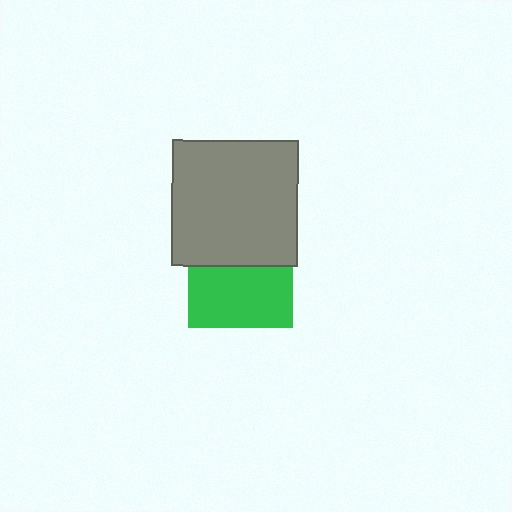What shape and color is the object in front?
The object in front is a gray square.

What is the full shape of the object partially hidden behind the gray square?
The partially hidden object is a green square.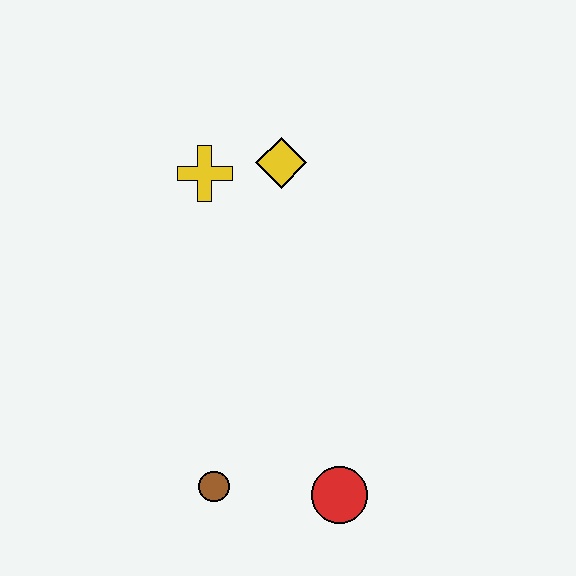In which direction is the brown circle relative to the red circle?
The brown circle is to the left of the red circle.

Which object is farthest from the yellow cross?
The red circle is farthest from the yellow cross.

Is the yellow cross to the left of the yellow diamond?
Yes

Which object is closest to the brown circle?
The red circle is closest to the brown circle.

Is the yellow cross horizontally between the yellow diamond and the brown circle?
No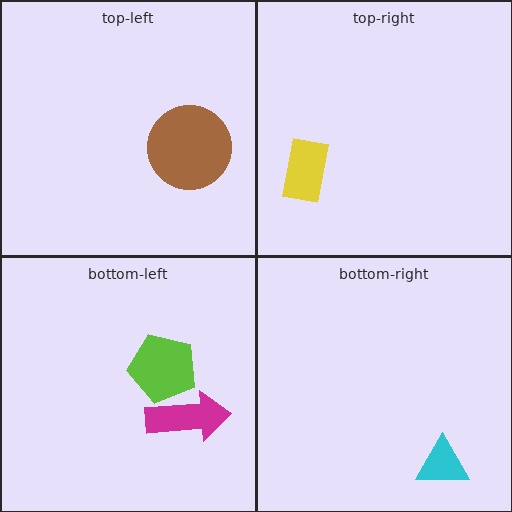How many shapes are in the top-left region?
1.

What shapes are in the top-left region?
The brown circle.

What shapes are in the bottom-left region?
The lime pentagon, the magenta arrow.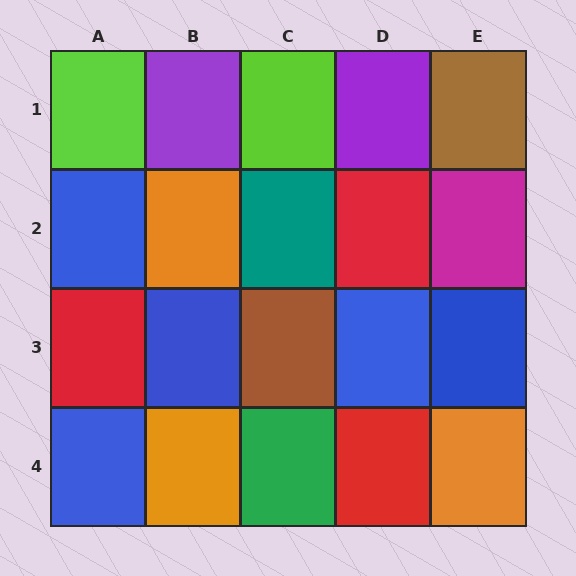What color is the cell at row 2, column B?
Orange.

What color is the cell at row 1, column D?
Purple.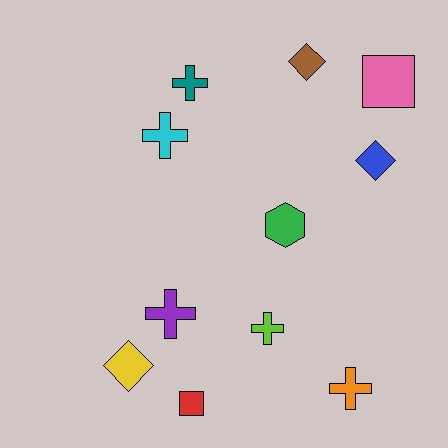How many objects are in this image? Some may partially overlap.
There are 11 objects.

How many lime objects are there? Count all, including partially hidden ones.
There is 1 lime object.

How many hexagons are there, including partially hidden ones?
There is 1 hexagon.